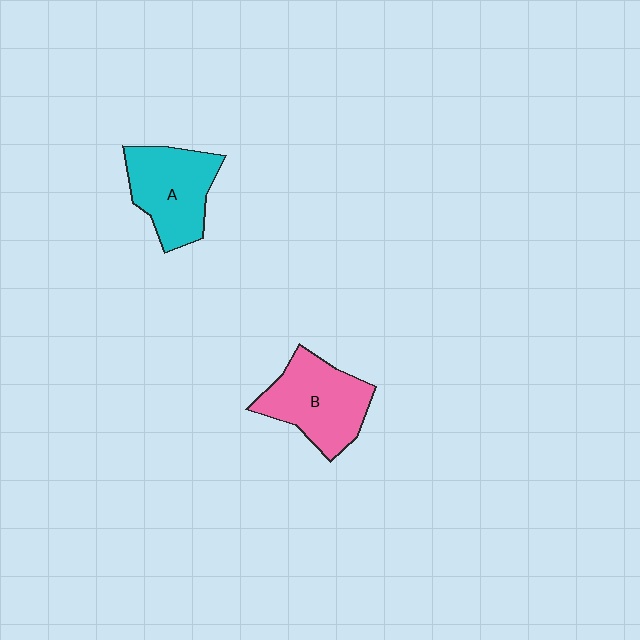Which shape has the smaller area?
Shape A (cyan).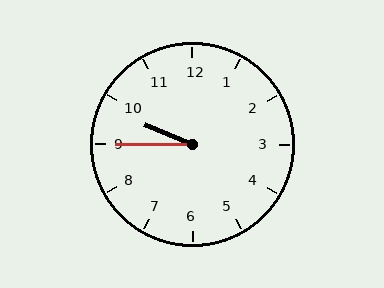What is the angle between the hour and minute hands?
Approximately 22 degrees.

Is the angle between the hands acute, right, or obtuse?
It is acute.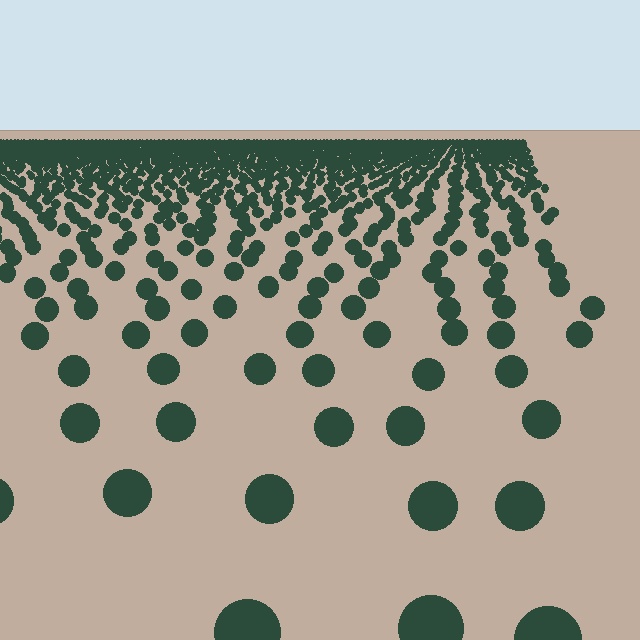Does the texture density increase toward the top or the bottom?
Density increases toward the top.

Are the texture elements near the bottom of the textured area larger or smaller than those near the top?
Larger. Near the bottom, elements are closer to the viewer and appear at a bigger on-screen size.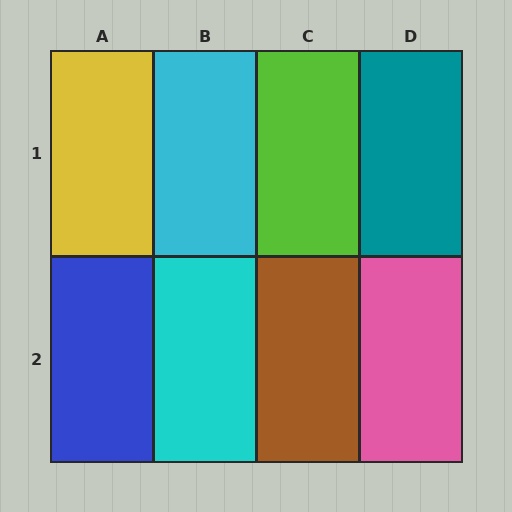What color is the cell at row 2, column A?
Blue.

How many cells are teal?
1 cell is teal.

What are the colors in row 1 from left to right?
Yellow, cyan, lime, teal.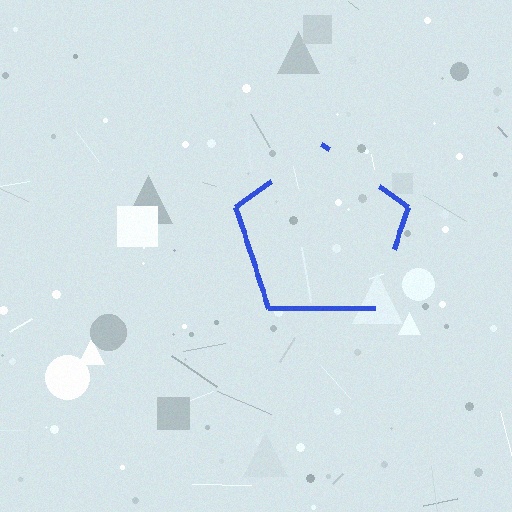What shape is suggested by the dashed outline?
The dashed outline suggests a pentagon.